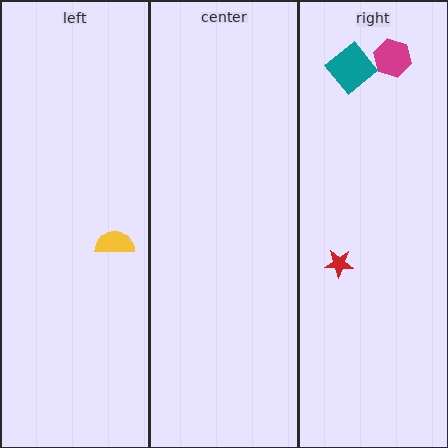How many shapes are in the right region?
3.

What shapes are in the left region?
The yellow semicircle.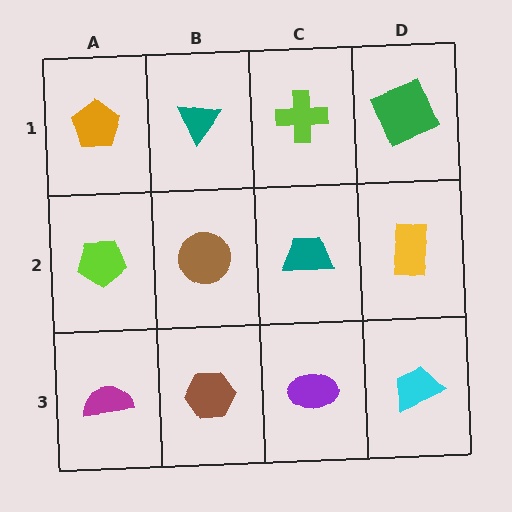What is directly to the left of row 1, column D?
A lime cross.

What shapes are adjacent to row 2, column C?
A lime cross (row 1, column C), a purple ellipse (row 3, column C), a brown circle (row 2, column B), a yellow rectangle (row 2, column D).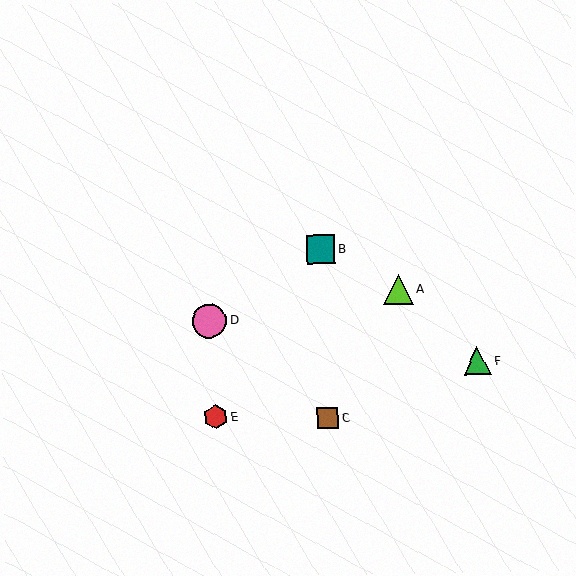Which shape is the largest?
The pink circle (labeled D) is the largest.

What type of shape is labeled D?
Shape D is a pink circle.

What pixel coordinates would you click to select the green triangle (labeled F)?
Click at (477, 361) to select the green triangle F.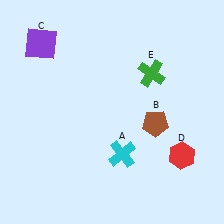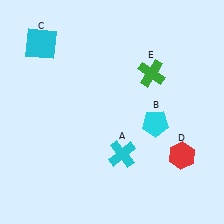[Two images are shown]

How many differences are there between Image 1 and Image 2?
There are 2 differences between the two images.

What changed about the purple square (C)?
In Image 1, C is purple. In Image 2, it changed to cyan.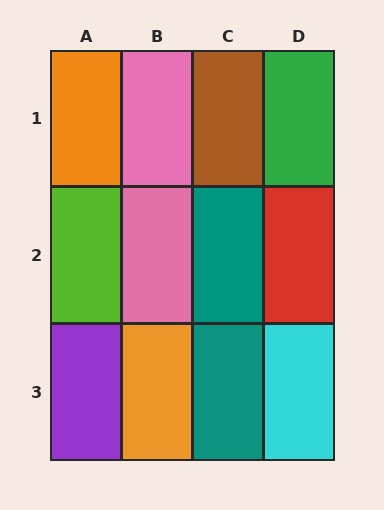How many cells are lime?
1 cell is lime.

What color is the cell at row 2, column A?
Lime.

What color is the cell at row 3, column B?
Orange.